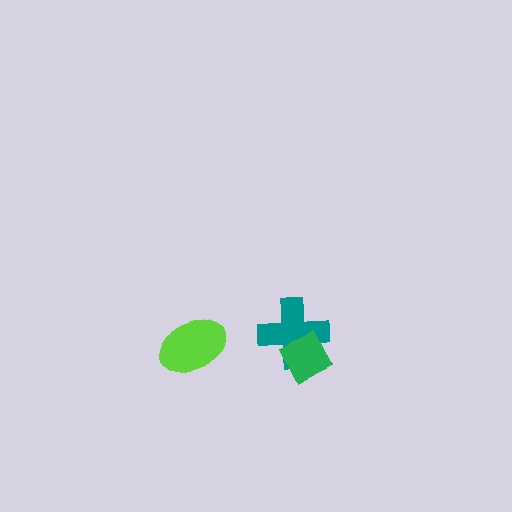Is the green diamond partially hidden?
No, no other shape covers it.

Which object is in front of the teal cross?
The green diamond is in front of the teal cross.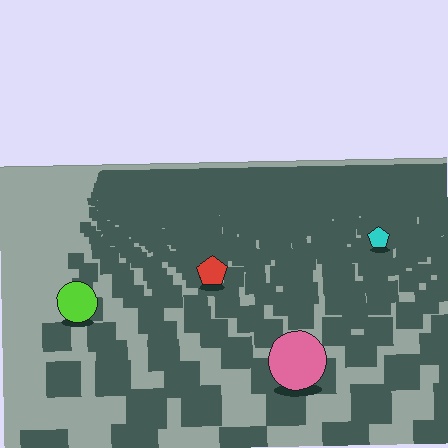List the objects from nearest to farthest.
From nearest to farthest: the pink circle, the lime circle, the red pentagon, the cyan pentagon.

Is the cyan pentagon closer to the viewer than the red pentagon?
No. The red pentagon is closer — you can tell from the texture gradient: the ground texture is coarser near it.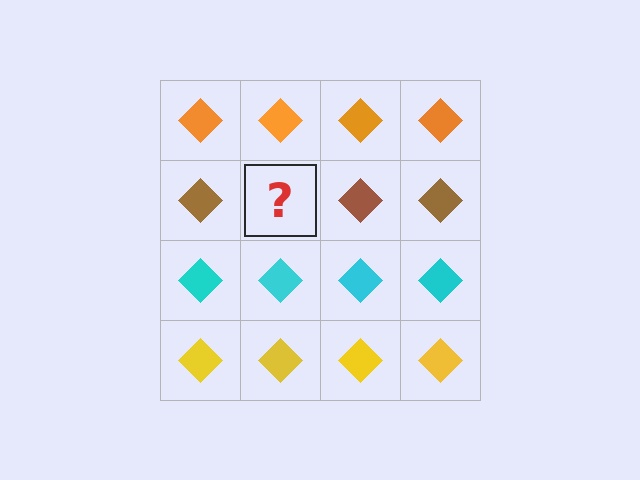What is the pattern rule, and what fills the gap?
The rule is that each row has a consistent color. The gap should be filled with a brown diamond.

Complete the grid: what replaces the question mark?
The question mark should be replaced with a brown diamond.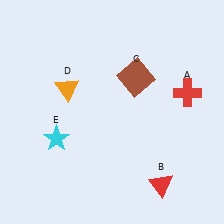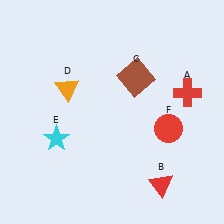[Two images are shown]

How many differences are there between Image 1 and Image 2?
There is 1 difference between the two images.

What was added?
A red circle (F) was added in Image 2.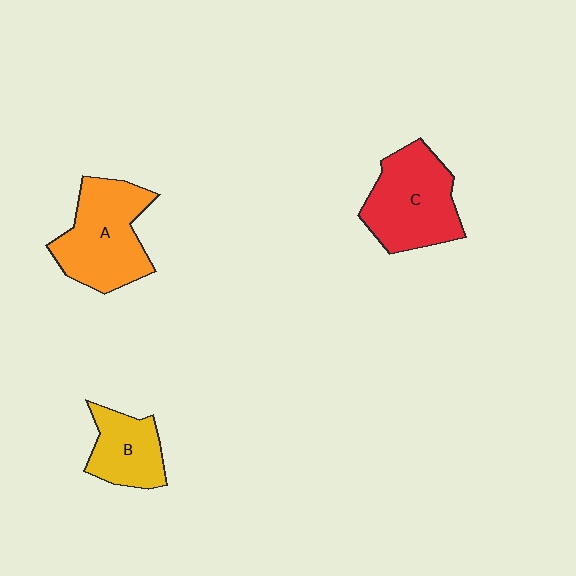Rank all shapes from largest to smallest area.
From largest to smallest: A (orange), C (red), B (yellow).